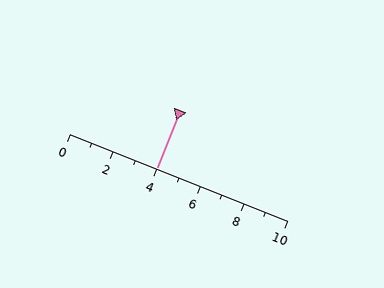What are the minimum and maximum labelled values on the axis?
The axis runs from 0 to 10.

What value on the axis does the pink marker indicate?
The marker indicates approximately 4.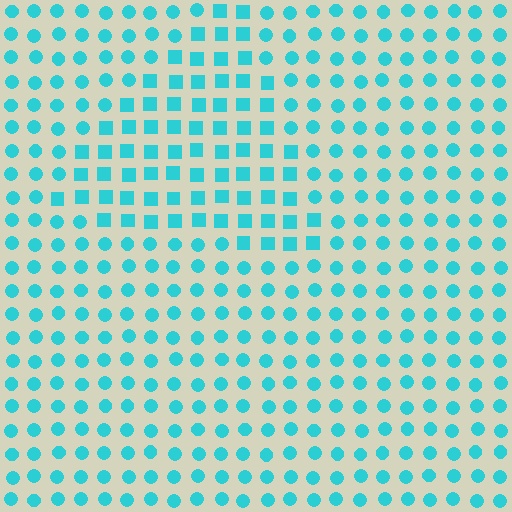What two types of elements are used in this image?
The image uses squares inside the triangle region and circles outside it.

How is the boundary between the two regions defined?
The boundary is defined by a change in element shape: squares inside vs. circles outside. All elements share the same color and spacing.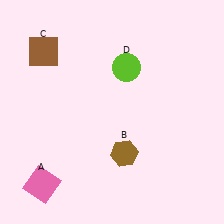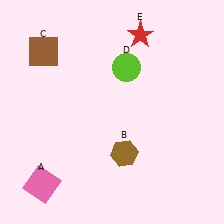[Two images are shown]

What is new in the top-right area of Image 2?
A red star (E) was added in the top-right area of Image 2.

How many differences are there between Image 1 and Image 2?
There is 1 difference between the two images.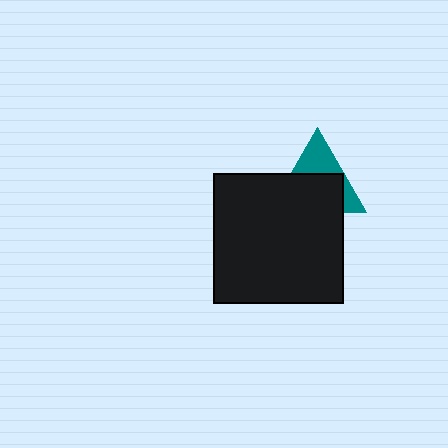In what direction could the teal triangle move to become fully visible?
The teal triangle could move up. That would shift it out from behind the black square entirely.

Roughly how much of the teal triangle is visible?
A small part of it is visible (roughly 41%).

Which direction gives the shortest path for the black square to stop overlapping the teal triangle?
Moving down gives the shortest separation.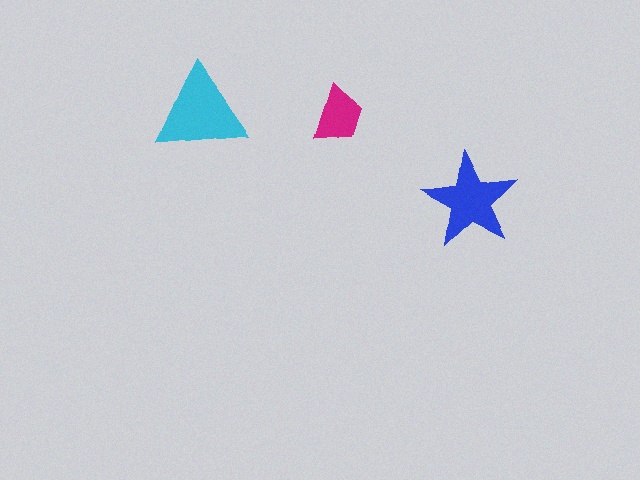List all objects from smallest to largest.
The magenta trapezoid, the blue star, the cyan triangle.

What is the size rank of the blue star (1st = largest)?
2nd.